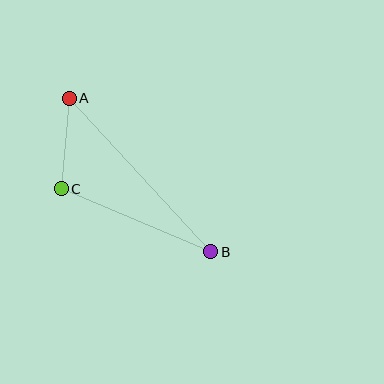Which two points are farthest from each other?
Points A and B are farthest from each other.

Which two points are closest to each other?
Points A and C are closest to each other.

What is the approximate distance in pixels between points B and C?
The distance between B and C is approximately 162 pixels.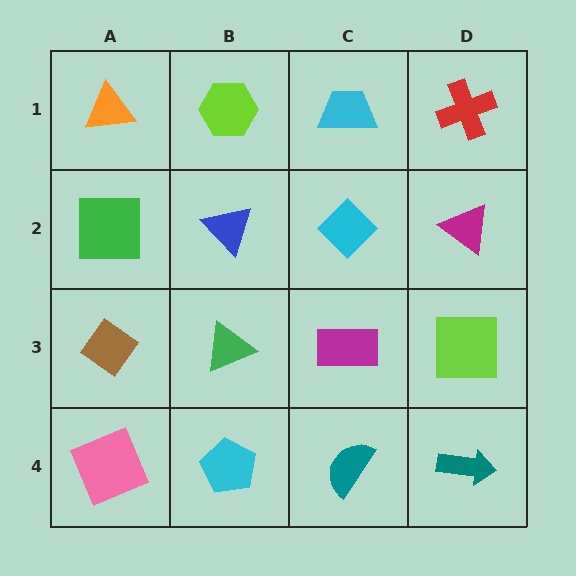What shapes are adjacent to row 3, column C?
A cyan diamond (row 2, column C), a teal semicircle (row 4, column C), a green triangle (row 3, column B), a lime square (row 3, column D).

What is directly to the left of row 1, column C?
A lime hexagon.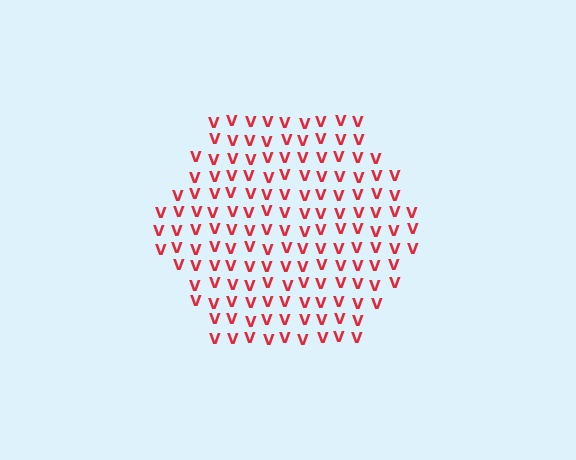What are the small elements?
The small elements are letter V's.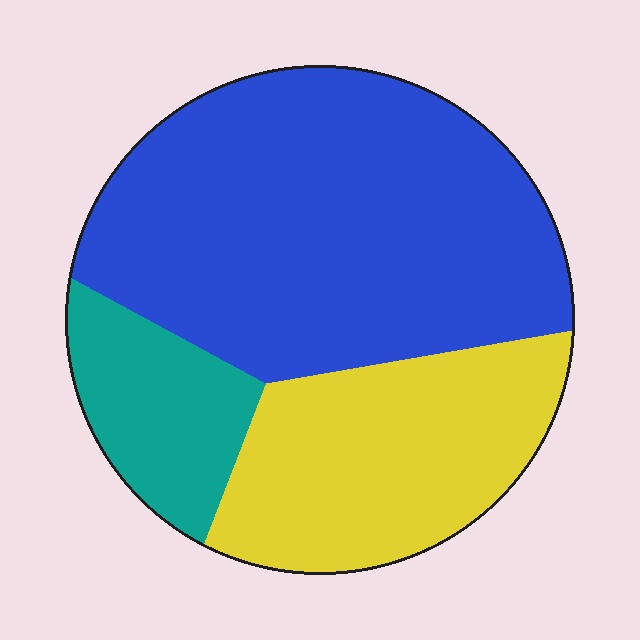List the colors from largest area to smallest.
From largest to smallest: blue, yellow, teal.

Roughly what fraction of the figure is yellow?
Yellow takes up between a quarter and a half of the figure.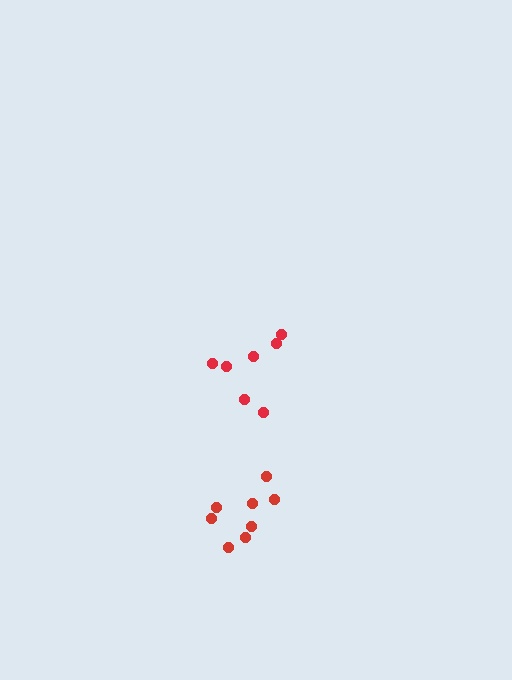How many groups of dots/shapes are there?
There are 2 groups.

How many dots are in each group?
Group 1: 7 dots, Group 2: 8 dots (15 total).